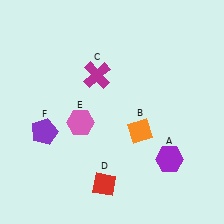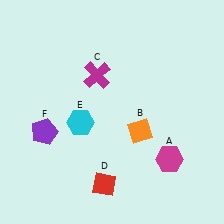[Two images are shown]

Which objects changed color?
A changed from purple to magenta. E changed from pink to cyan.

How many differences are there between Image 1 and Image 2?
There are 2 differences between the two images.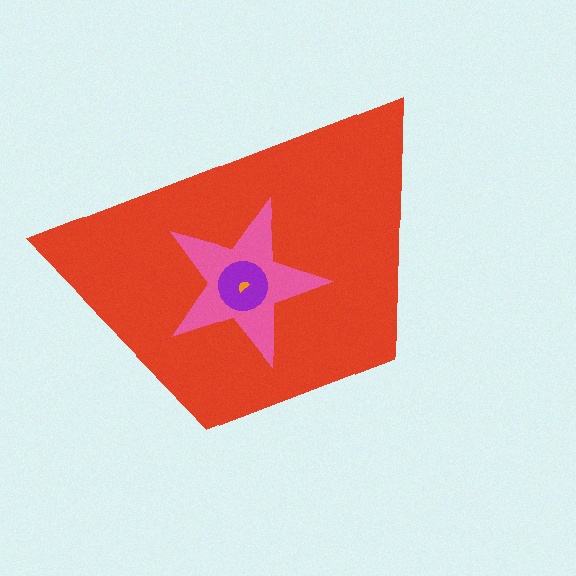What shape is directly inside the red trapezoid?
The pink star.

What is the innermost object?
The orange semicircle.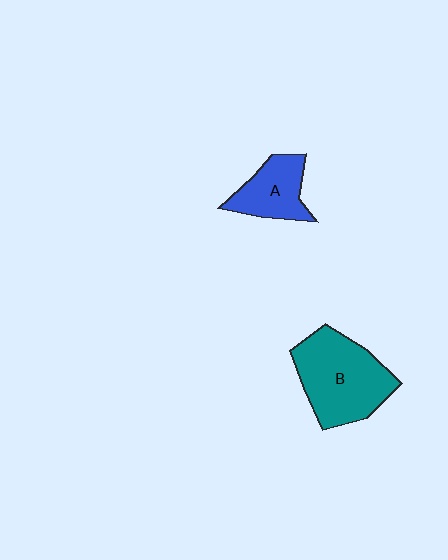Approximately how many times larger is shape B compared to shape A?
Approximately 1.8 times.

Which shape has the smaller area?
Shape A (blue).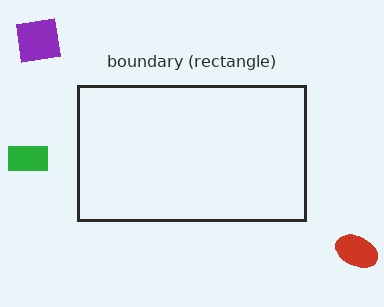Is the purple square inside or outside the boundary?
Outside.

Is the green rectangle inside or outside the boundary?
Outside.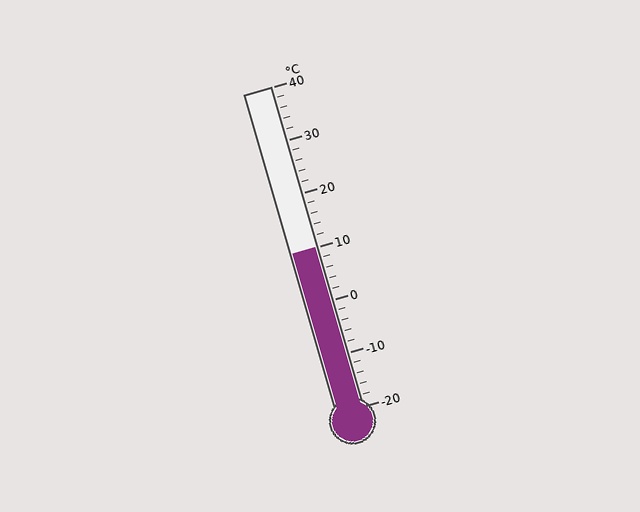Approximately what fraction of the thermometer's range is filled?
The thermometer is filled to approximately 50% of its range.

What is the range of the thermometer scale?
The thermometer scale ranges from -20°C to 40°C.